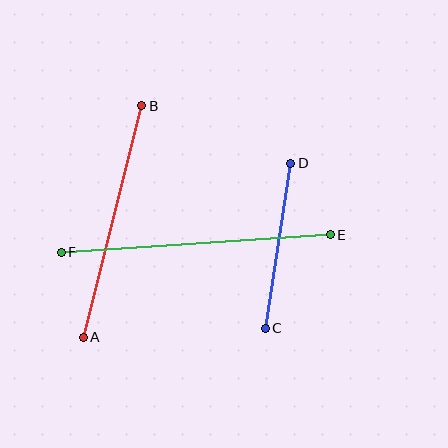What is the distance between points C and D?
The distance is approximately 167 pixels.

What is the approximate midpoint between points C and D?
The midpoint is at approximately (278, 246) pixels.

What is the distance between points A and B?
The distance is approximately 239 pixels.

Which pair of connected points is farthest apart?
Points E and F are farthest apart.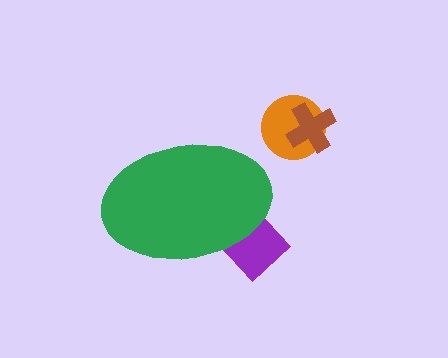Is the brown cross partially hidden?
No, the brown cross is fully visible.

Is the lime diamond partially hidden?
Yes, the lime diamond is partially hidden behind the green ellipse.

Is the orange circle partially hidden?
No, the orange circle is fully visible.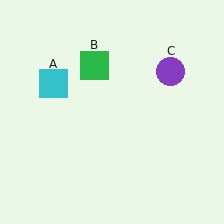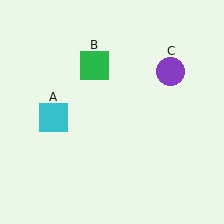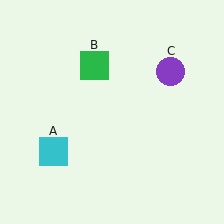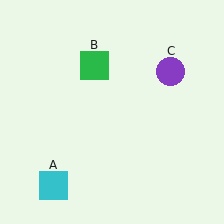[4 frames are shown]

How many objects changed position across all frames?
1 object changed position: cyan square (object A).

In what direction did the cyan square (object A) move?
The cyan square (object A) moved down.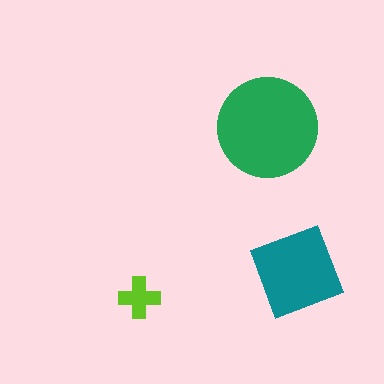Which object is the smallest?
The lime cross.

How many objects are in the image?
There are 3 objects in the image.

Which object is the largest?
The green circle.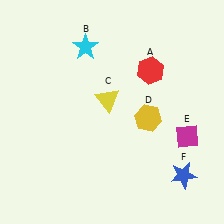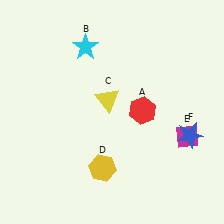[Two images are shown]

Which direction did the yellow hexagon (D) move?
The yellow hexagon (D) moved down.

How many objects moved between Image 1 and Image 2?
3 objects moved between the two images.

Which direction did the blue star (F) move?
The blue star (F) moved up.